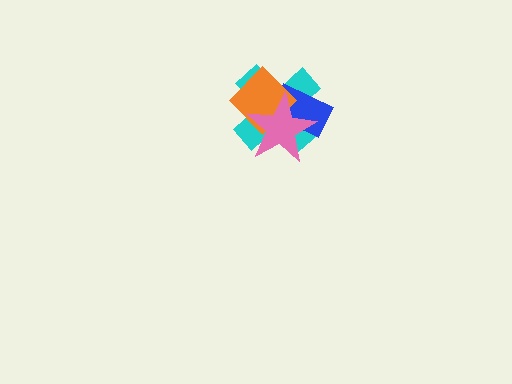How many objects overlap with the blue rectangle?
3 objects overlap with the blue rectangle.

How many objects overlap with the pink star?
3 objects overlap with the pink star.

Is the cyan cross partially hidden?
Yes, it is partially covered by another shape.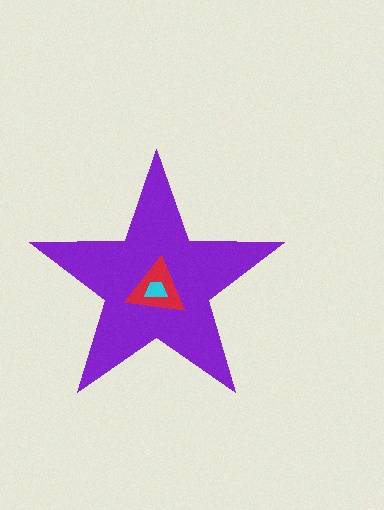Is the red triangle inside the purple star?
Yes.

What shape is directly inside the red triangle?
The cyan trapezoid.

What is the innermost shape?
The cyan trapezoid.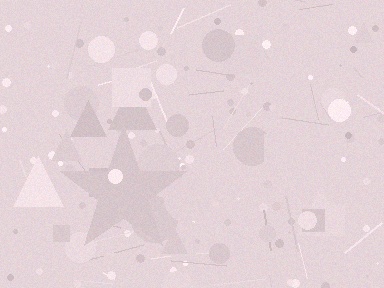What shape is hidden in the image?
A star is hidden in the image.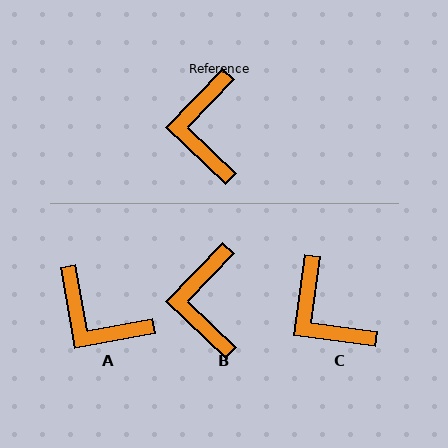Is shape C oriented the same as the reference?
No, it is off by about 36 degrees.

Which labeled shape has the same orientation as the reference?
B.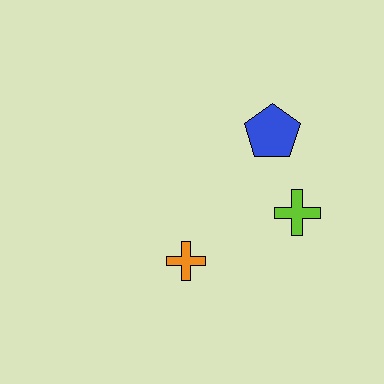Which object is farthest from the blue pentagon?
The orange cross is farthest from the blue pentagon.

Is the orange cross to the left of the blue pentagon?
Yes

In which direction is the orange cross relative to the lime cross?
The orange cross is to the left of the lime cross.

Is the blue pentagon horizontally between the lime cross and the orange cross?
Yes